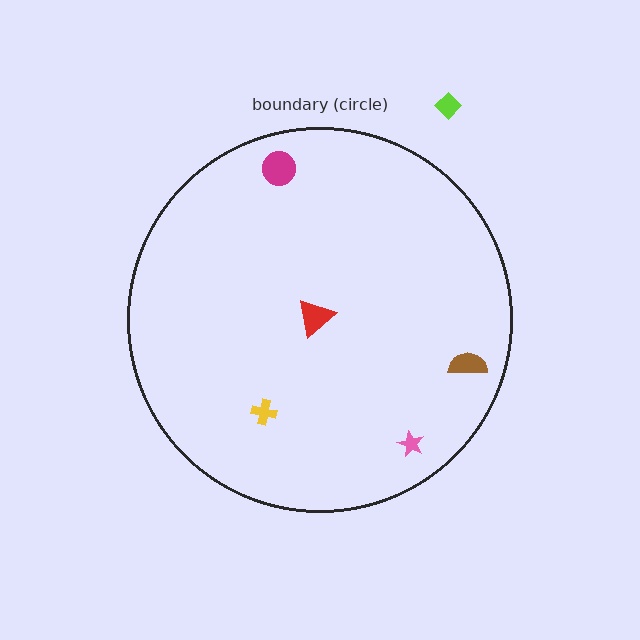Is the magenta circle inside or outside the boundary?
Inside.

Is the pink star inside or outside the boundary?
Inside.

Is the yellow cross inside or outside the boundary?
Inside.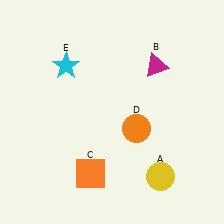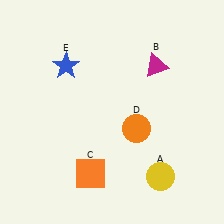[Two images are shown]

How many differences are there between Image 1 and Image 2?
There is 1 difference between the two images.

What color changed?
The star (E) changed from cyan in Image 1 to blue in Image 2.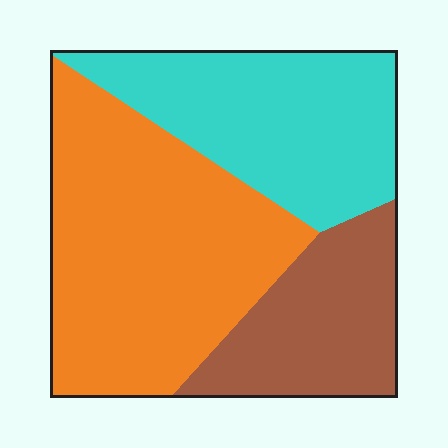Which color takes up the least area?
Brown, at roughly 20%.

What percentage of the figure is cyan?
Cyan takes up about one third (1/3) of the figure.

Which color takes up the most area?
Orange, at roughly 45%.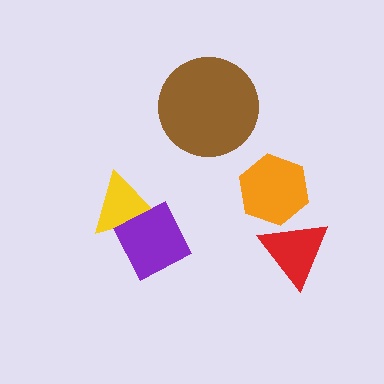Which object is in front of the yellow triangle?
The purple diamond is in front of the yellow triangle.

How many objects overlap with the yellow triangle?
1 object overlaps with the yellow triangle.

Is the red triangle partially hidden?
No, no other shape covers it.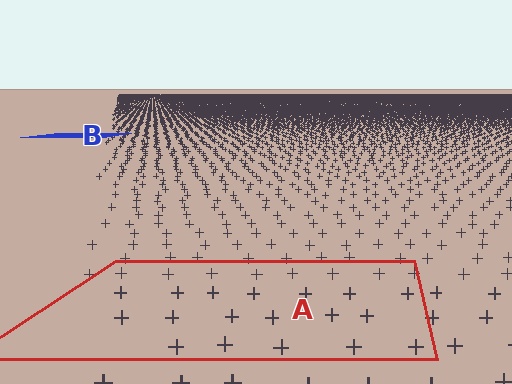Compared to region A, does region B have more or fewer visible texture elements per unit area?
Region B has more texture elements per unit area — they are packed more densely because it is farther away.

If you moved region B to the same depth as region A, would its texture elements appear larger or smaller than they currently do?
They would appear larger. At a closer depth, the same texture elements are projected at a bigger on-screen size.